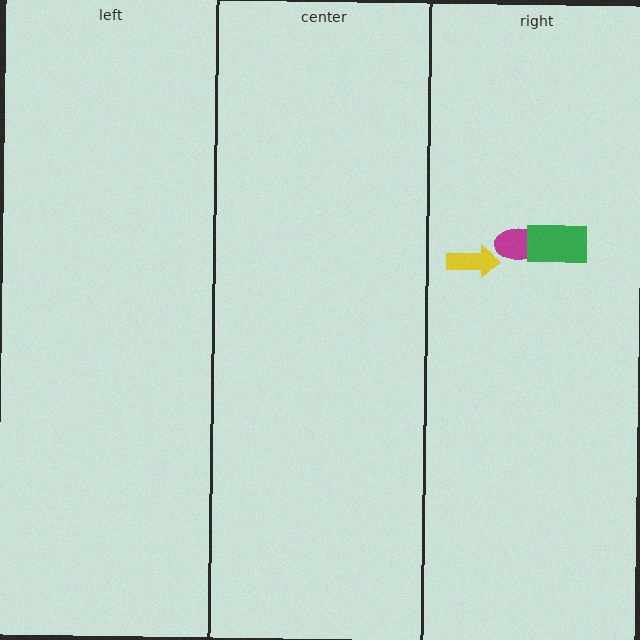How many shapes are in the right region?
3.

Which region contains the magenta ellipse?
The right region.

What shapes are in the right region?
The magenta ellipse, the green rectangle, the yellow arrow.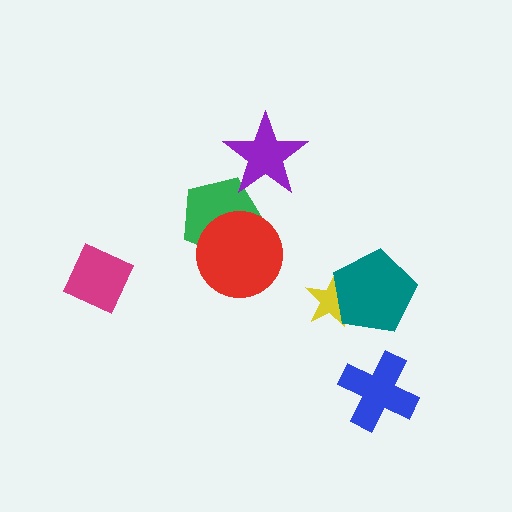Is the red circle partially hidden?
No, no other shape covers it.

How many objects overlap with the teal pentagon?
1 object overlaps with the teal pentagon.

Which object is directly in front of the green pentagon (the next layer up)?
The purple star is directly in front of the green pentagon.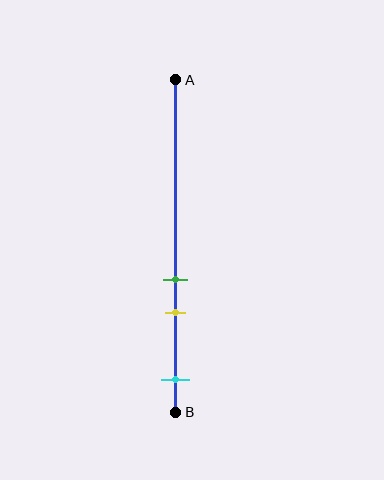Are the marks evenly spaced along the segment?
No, the marks are not evenly spaced.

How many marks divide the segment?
There are 3 marks dividing the segment.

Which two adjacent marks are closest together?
The green and yellow marks are the closest adjacent pair.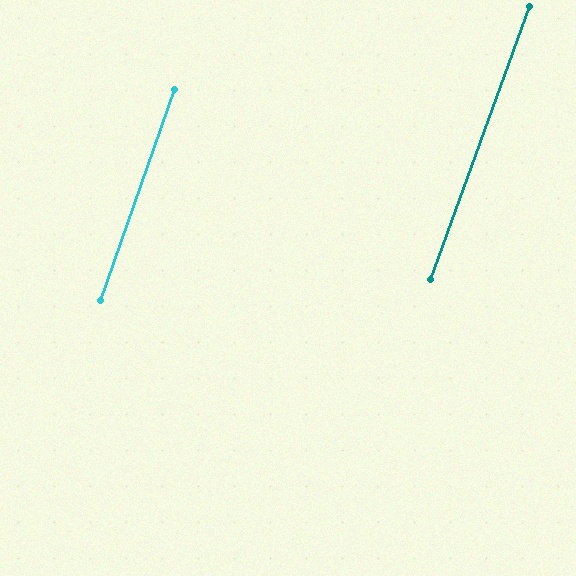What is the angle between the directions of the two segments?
Approximately 1 degree.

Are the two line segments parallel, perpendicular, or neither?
Parallel — their directions differ by only 0.6°.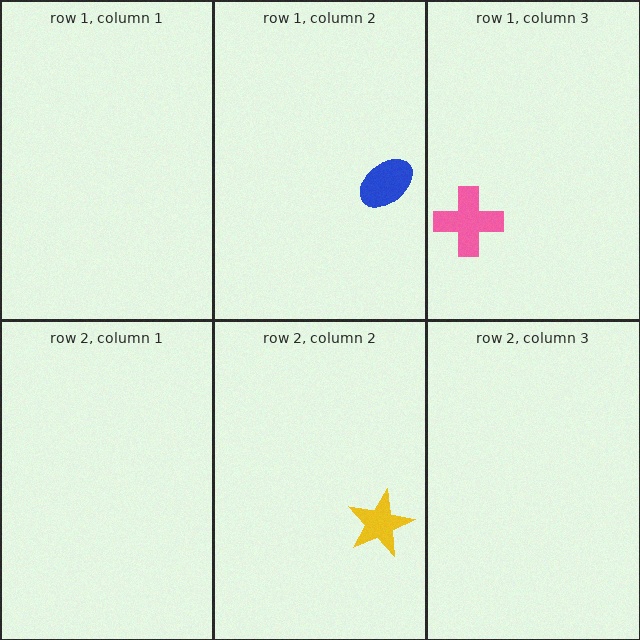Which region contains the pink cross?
The row 1, column 3 region.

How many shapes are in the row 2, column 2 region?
1.